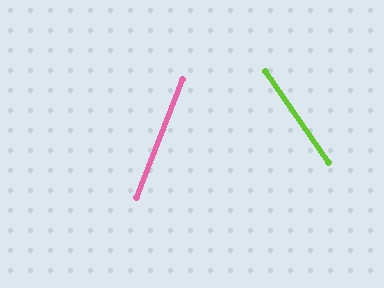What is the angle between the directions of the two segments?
Approximately 57 degrees.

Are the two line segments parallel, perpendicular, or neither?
Neither parallel nor perpendicular — they differ by about 57°.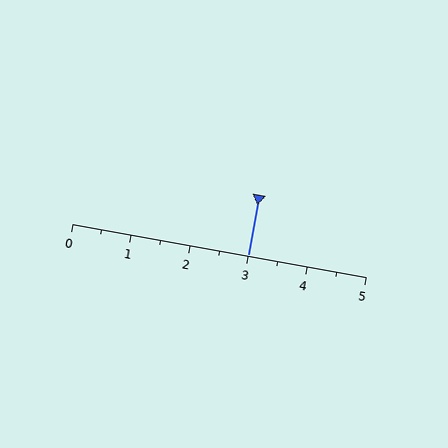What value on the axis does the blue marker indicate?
The marker indicates approximately 3.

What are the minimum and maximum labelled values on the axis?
The axis runs from 0 to 5.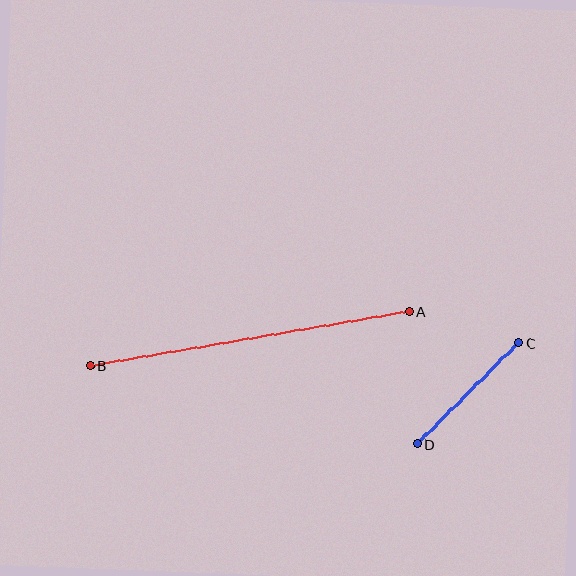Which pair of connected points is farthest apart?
Points A and B are farthest apart.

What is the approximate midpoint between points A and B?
The midpoint is at approximately (250, 339) pixels.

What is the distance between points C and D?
The distance is approximately 144 pixels.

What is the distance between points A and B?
The distance is approximately 324 pixels.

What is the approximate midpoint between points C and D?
The midpoint is at approximately (468, 393) pixels.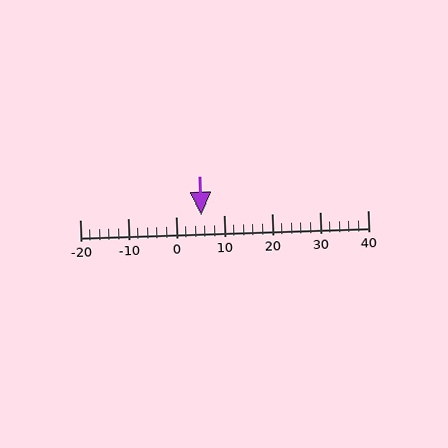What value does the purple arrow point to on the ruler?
The purple arrow points to approximately 5.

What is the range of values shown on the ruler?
The ruler shows values from -20 to 40.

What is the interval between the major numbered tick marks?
The major tick marks are spaced 10 units apart.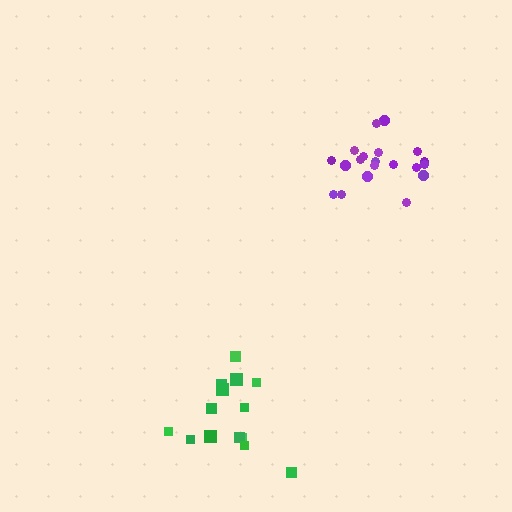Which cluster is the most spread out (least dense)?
Green.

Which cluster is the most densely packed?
Purple.